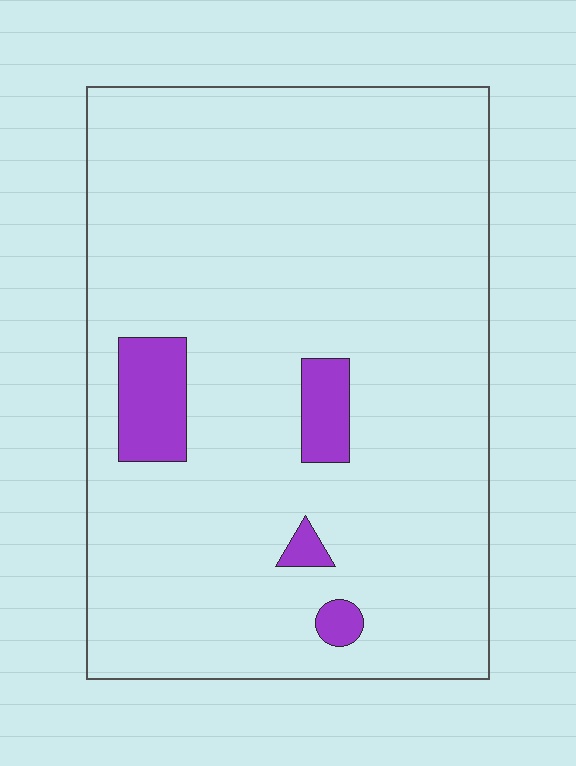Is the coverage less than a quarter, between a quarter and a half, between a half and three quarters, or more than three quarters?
Less than a quarter.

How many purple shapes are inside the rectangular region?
4.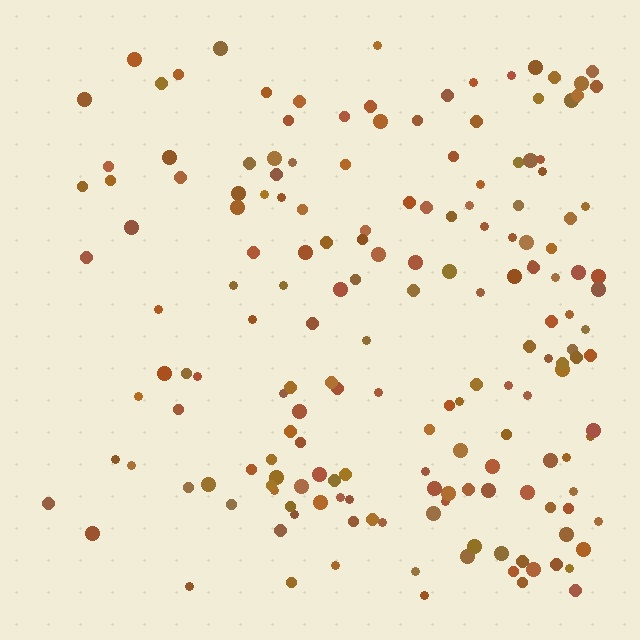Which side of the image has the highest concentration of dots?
The right.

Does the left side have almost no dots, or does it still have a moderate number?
Still a moderate number, just noticeably fewer than the right.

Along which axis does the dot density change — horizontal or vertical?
Horizontal.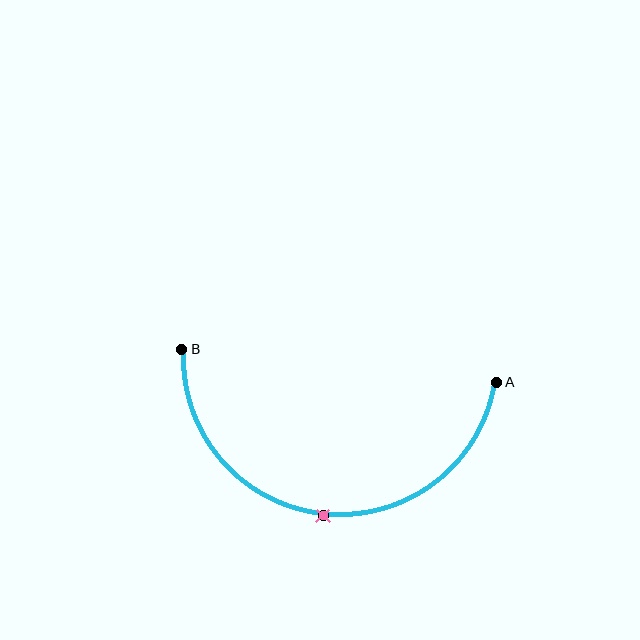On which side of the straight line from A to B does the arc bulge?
The arc bulges below the straight line connecting A and B.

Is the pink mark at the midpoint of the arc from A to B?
Yes. The pink mark lies on the arc at equal arc-length from both A and B — it is the arc midpoint.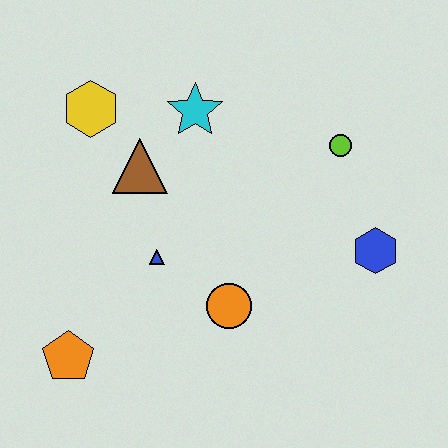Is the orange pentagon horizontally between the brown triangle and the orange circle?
No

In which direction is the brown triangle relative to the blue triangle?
The brown triangle is above the blue triangle.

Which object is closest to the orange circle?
The blue triangle is closest to the orange circle.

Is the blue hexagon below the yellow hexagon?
Yes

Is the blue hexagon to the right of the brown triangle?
Yes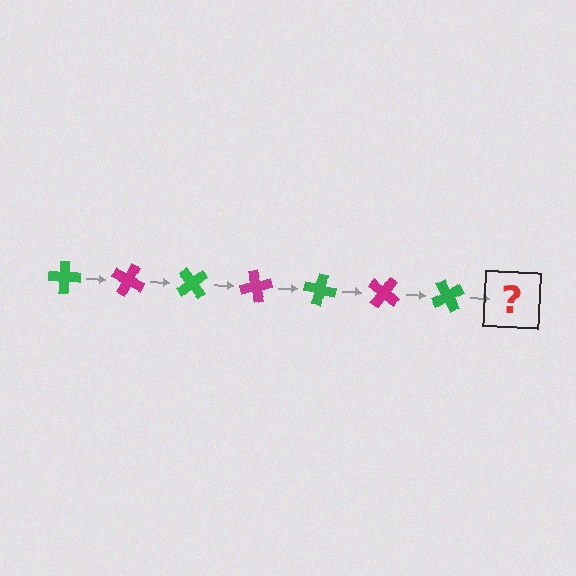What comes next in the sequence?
The next element should be a magenta cross, rotated 175 degrees from the start.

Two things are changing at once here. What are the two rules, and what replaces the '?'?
The two rules are that it rotates 25 degrees each step and the color cycles through green and magenta. The '?' should be a magenta cross, rotated 175 degrees from the start.